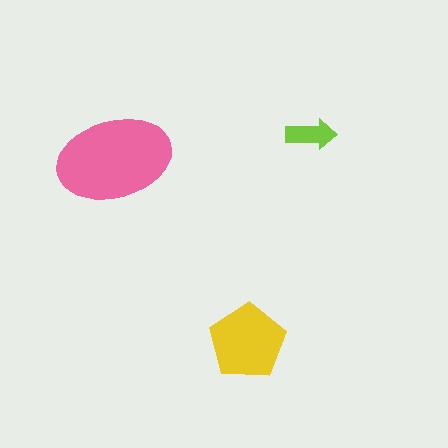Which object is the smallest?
The lime arrow.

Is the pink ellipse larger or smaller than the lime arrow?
Larger.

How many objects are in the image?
There are 3 objects in the image.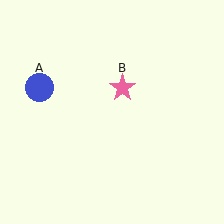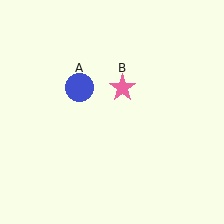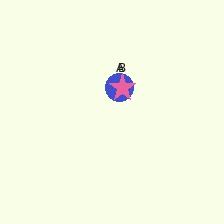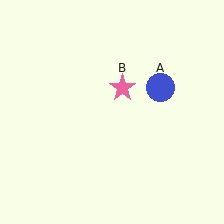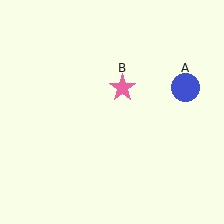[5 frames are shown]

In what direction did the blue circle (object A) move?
The blue circle (object A) moved right.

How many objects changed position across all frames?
1 object changed position: blue circle (object A).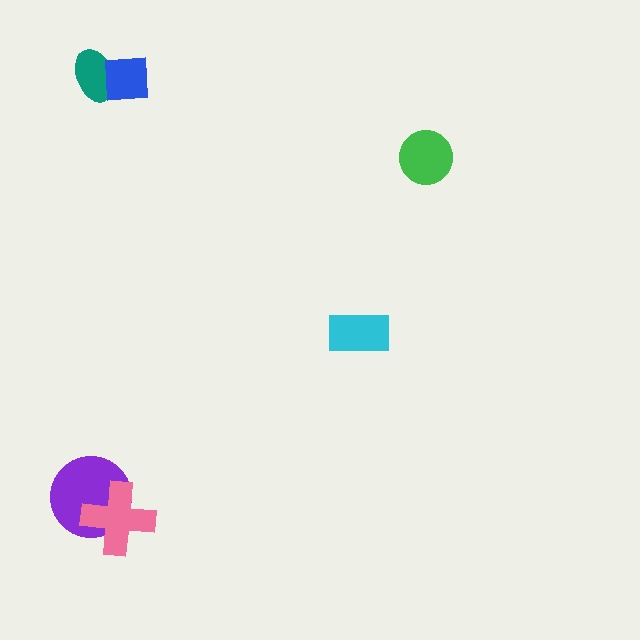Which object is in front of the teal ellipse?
The blue square is in front of the teal ellipse.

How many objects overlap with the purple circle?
1 object overlaps with the purple circle.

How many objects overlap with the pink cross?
1 object overlaps with the pink cross.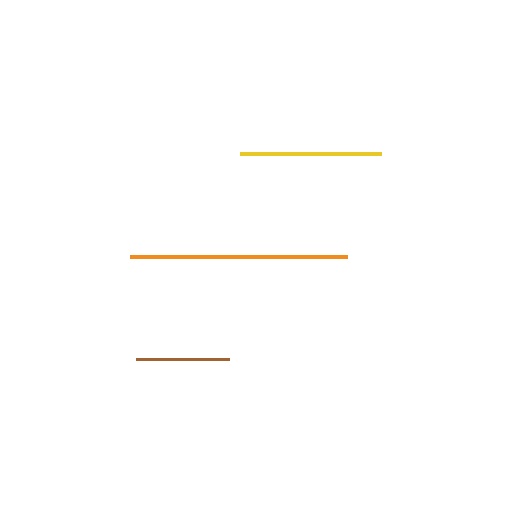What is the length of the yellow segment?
The yellow segment is approximately 141 pixels long.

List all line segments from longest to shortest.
From longest to shortest: orange, yellow, brown.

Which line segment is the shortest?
The brown line is the shortest at approximately 93 pixels.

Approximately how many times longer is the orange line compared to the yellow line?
The orange line is approximately 1.5 times the length of the yellow line.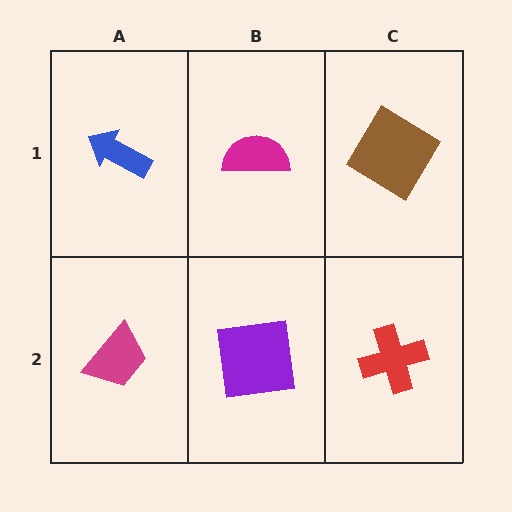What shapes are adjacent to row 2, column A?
A blue arrow (row 1, column A), a purple square (row 2, column B).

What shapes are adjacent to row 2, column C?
A brown diamond (row 1, column C), a purple square (row 2, column B).